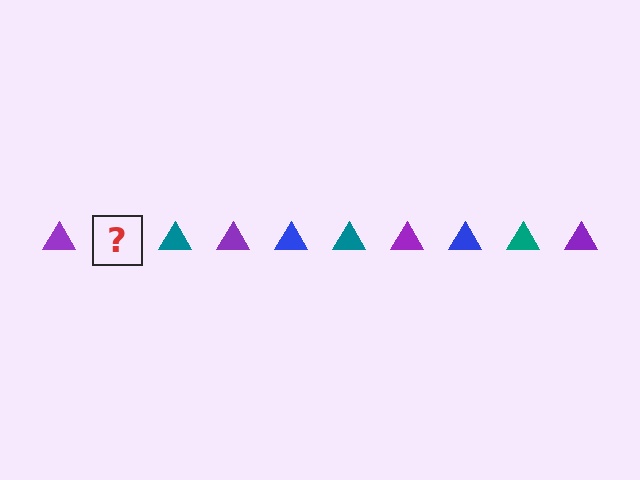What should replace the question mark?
The question mark should be replaced with a blue triangle.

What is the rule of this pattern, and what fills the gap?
The rule is that the pattern cycles through purple, blue, teal triangles. The gap should be filled with a blue triangle.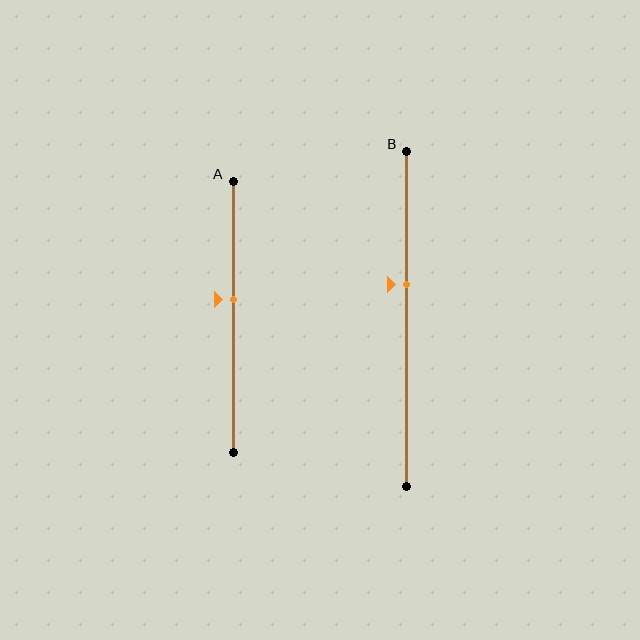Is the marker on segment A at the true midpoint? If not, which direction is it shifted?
No, the marker on segment A is shifted upward by about 6% of the segment length.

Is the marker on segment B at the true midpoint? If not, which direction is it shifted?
No, the marker on segment B is shifted upward by about 10% of the segment length.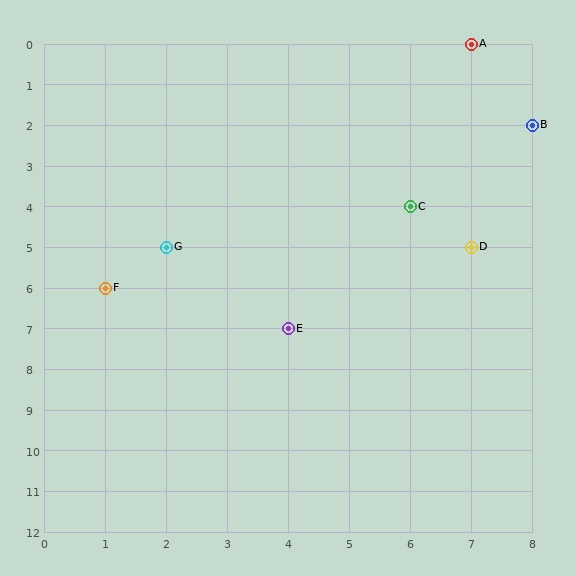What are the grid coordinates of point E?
Point E is at grid coordinates (4, 7).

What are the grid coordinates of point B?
Point B is at grid coordinates (8, 2).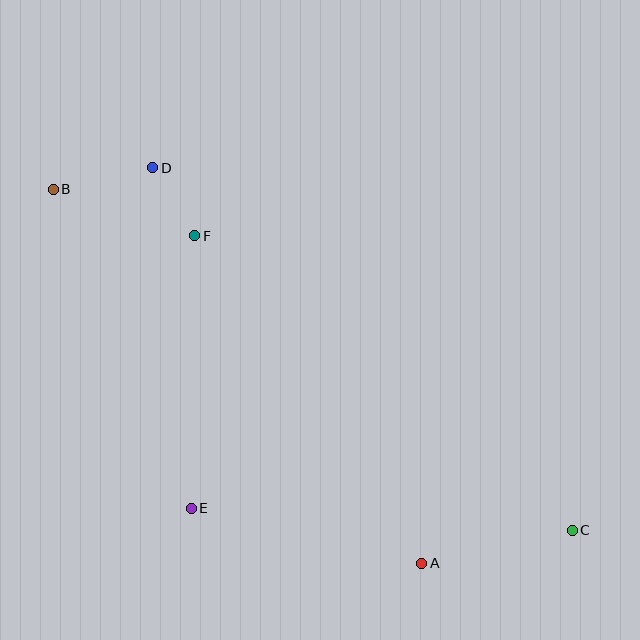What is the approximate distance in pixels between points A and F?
The distance between A and F is approximately 399 pixels.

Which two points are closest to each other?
Points D and F are closest to each other.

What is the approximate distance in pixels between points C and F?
The distance between C and F is approximately 479 pixels.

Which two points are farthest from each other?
Points B and C are farthest from each other.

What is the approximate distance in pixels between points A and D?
The distance between A and D is approximately 478 pixels.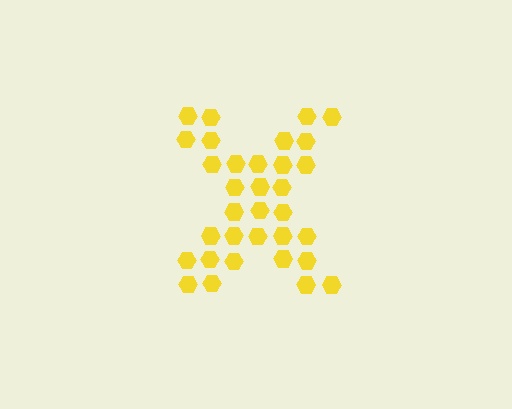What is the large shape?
The large shape is the letter X.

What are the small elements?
The small elements are hexagons.